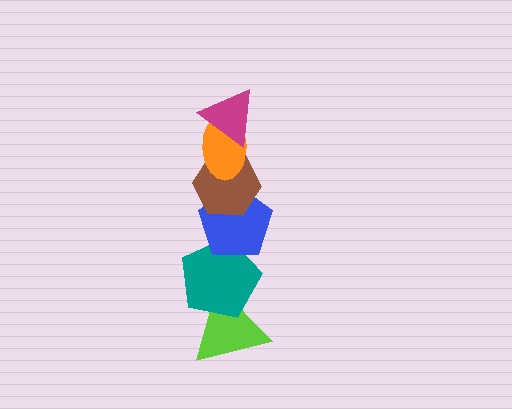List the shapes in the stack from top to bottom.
From top to bottom: the magenta triangle, the orange ellipse, the brown hexagon, the blue pentagon, the teal pentagon, the lime triangle.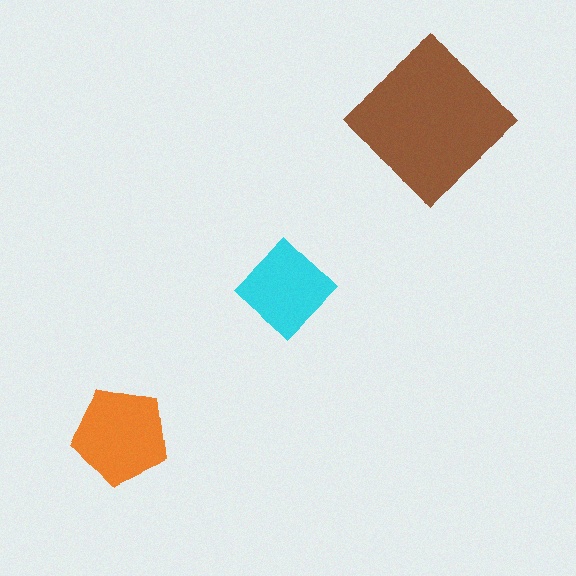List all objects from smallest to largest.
The cyan diamond, the orange pentagon, the brown diamond.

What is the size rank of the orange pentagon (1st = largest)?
2nd.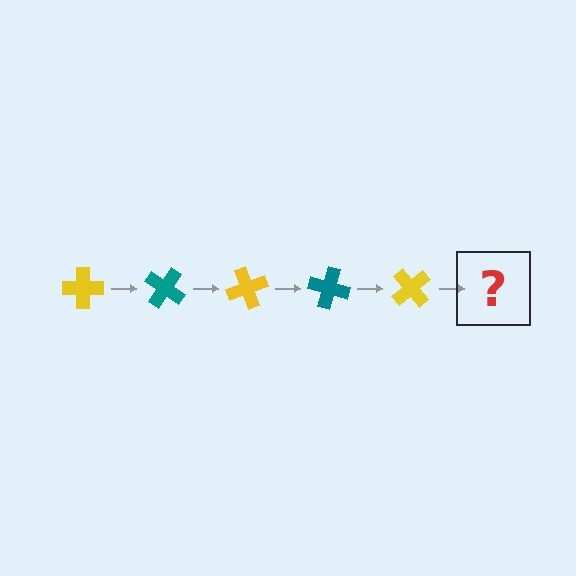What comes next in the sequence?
The next element should be a teal cross, rotated 175 degrees from the start.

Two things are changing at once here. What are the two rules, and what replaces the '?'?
The two rules are that it rotates 35 degrees each step and the color cycles through yellow and teal. The '?' should be a teal cross, rotated 175 degrees from the start.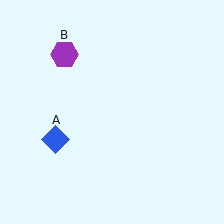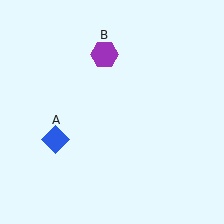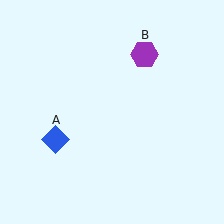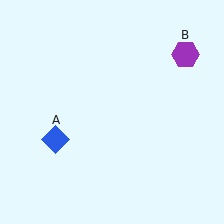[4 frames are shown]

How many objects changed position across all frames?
1 object changed position: purple hexagon (object B).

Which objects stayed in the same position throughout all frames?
Blue diamond (object A) remained stationary.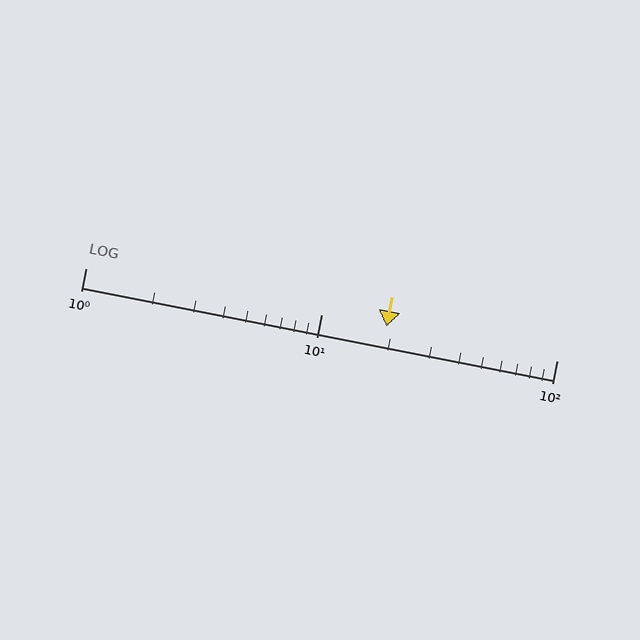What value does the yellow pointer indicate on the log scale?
The pointer indicates approximately 19.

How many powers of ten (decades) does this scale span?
The scale spans 2 decades, from 1 to 100.